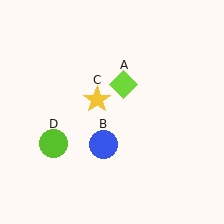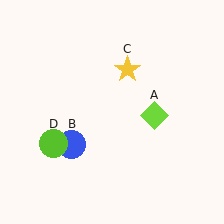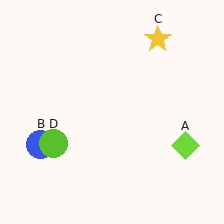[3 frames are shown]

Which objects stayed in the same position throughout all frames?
Lime circle (object D) remained stationary.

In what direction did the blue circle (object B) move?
The blue circle (object B) moved left.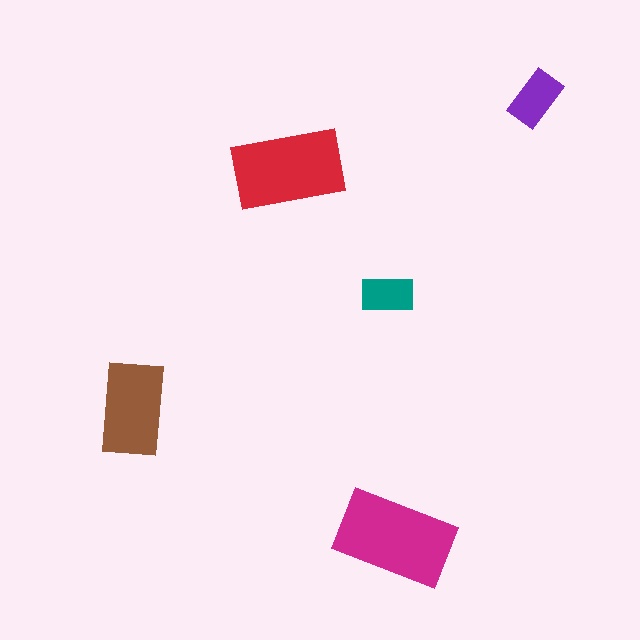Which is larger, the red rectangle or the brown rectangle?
The red one.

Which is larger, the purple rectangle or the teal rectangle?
The purple one.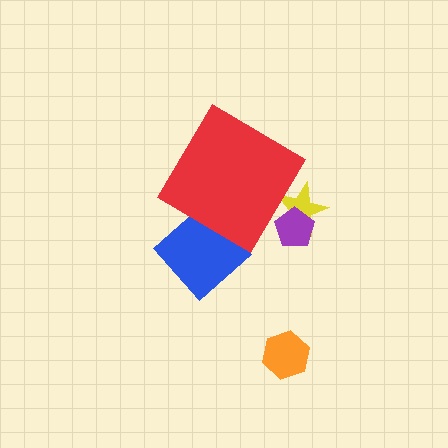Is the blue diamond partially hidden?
Yes, the blue diamond is partially hidden behind the red diamond.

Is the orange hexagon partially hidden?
No, the orange hexagon is fully visible.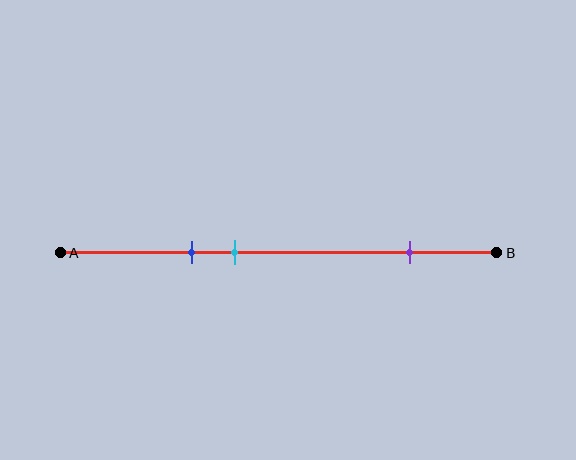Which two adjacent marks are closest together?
The blue and cyan marks are the closest adjacent pair.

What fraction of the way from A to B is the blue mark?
The blue mark is approximately 30% (0.3) of the way from A to B.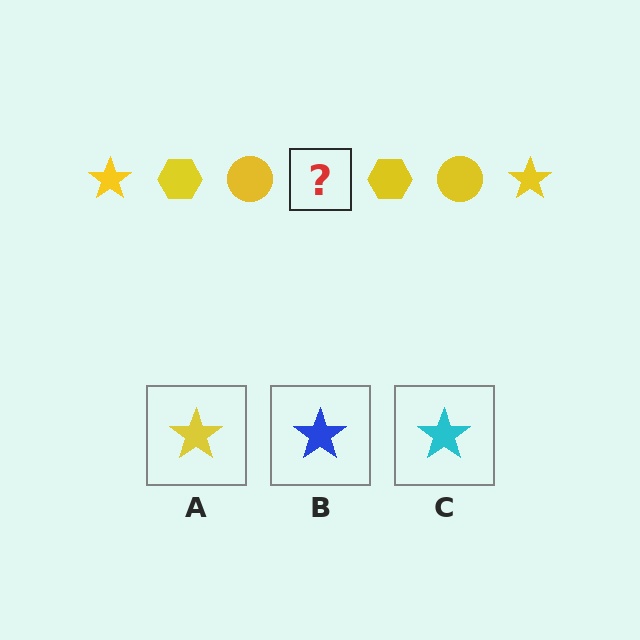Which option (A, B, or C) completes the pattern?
A.